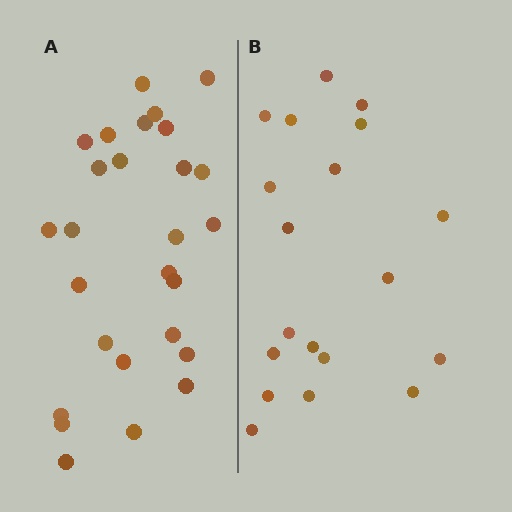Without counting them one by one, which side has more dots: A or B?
Region A (the left region) has more dots.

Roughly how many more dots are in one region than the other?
Region A has roughly 8 or so more dots than region B.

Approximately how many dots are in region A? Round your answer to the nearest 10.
About 30 dots. (The exact count is 27, which rounds to 30.)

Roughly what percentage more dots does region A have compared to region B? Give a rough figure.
About 40% more.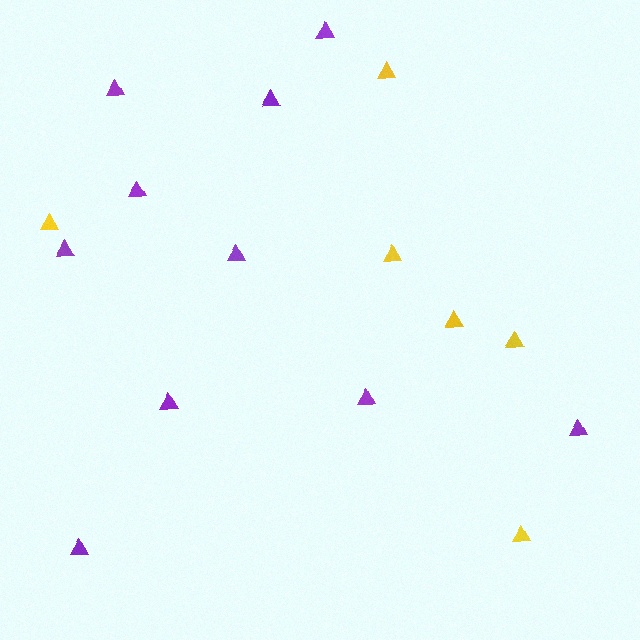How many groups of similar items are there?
There are 2 groups: one group of yellow triangles (6) and one group of purple triangles (10).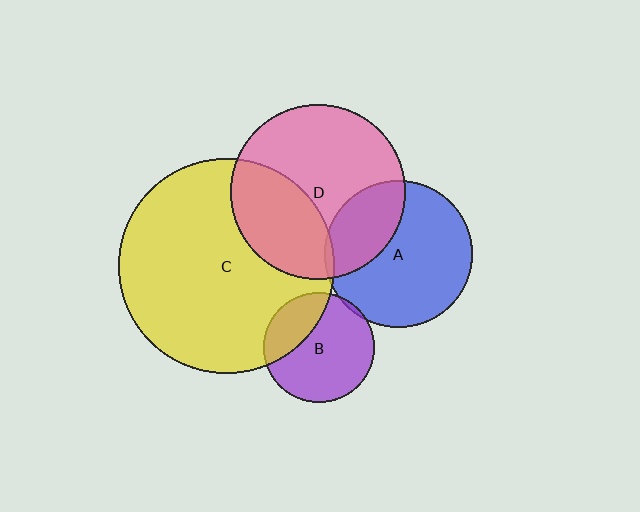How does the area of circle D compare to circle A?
Approximately 1.4 times.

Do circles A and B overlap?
Yes.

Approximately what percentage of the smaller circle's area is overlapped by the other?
Approximately 5%.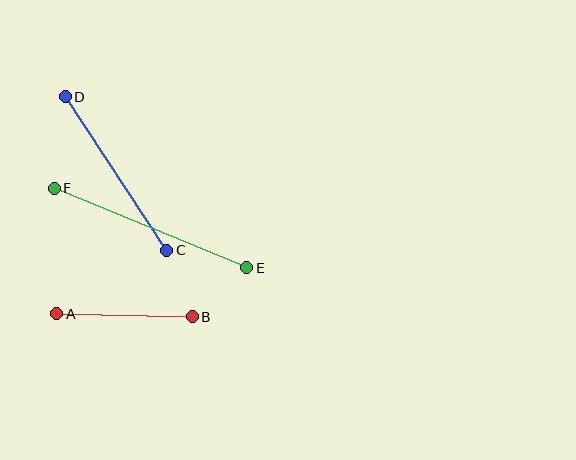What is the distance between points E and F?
The distance is approximately 208 pixels.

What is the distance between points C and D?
The distance is approximately 184 pixels.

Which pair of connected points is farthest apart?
Points E and F are farthest apart.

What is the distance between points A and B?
The distance is approximately 135 pixels.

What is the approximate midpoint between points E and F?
The midpoint is at approximately (151, 228) pixels.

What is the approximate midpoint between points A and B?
The midpoint is at approximately (124, 315) pixels.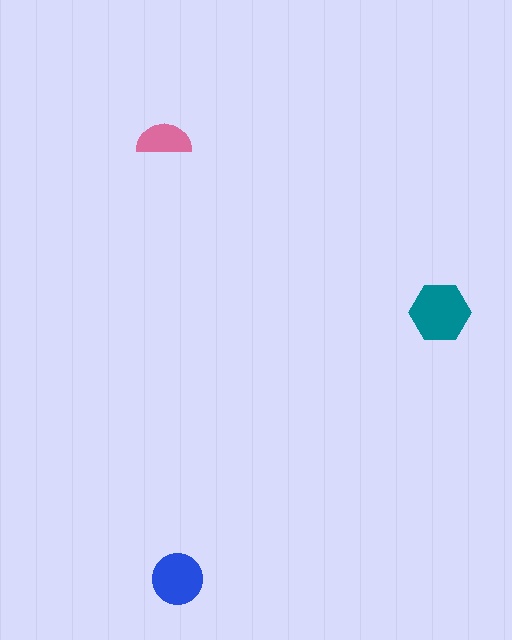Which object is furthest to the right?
The teal hexagon is rightmost.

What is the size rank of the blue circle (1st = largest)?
2nd.